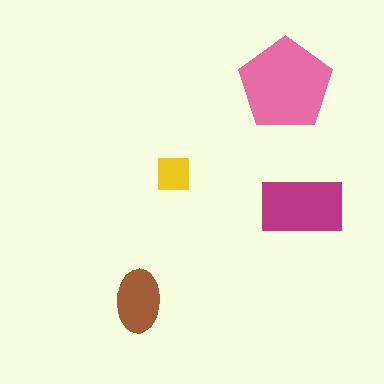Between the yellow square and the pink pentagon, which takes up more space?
The pink pentagon.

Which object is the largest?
The pink pentagon.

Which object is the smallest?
The yellow square.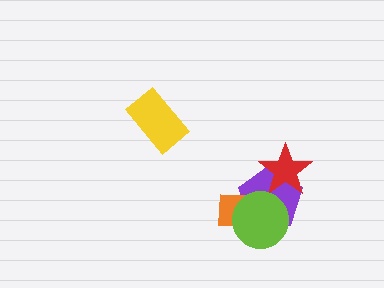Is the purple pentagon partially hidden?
Yes, it is partially covered by another shape.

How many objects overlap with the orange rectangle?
2 objects overlap with the orange rectangle.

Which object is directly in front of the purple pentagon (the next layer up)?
The red star is directly in front of the purple pentagon.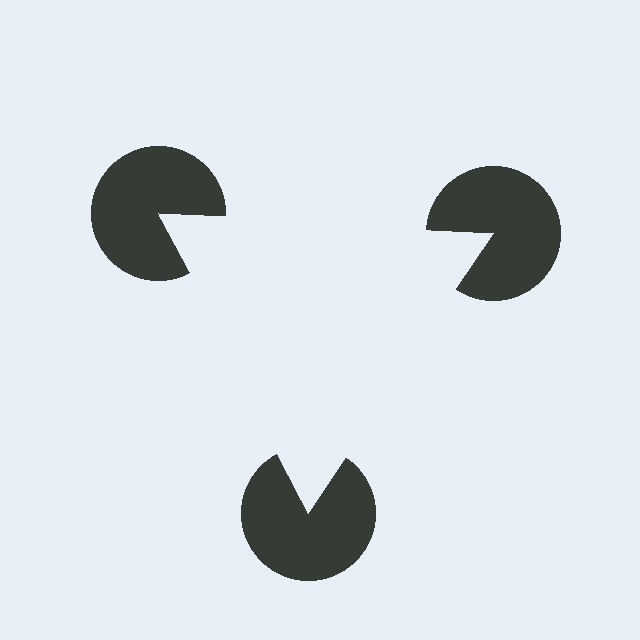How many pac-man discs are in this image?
There are 3 — one at each vertex of the illusory triangle.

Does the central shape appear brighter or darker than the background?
It typically appears slightly brighter than the background, even though no actual brightness change is drawn.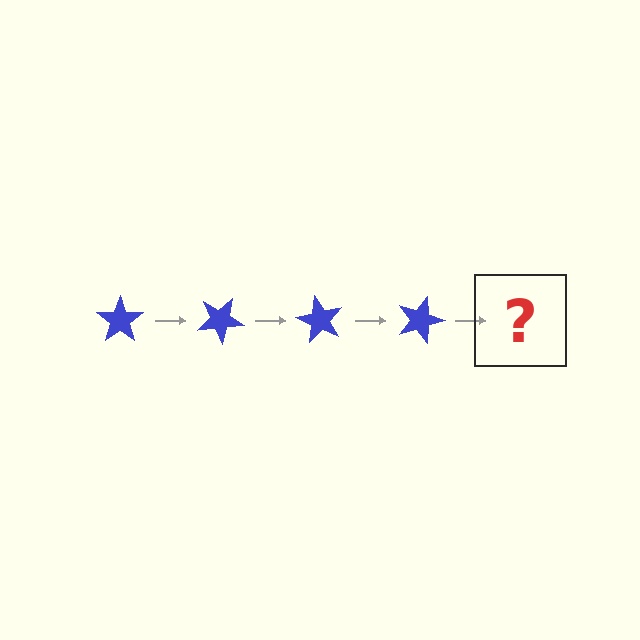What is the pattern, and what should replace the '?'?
The pattern is that the star rotates 30 degrees each step. The '?' should be a blue star rotated 120 degrees.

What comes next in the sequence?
The next element should be a blue star rotated 120 degrees.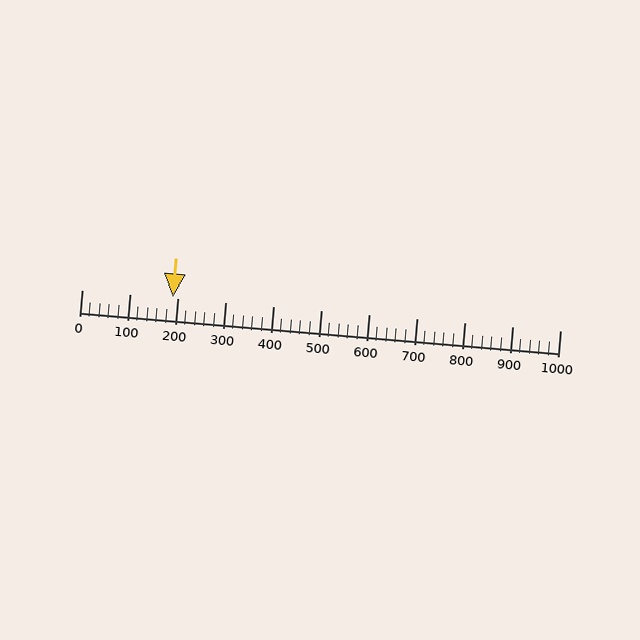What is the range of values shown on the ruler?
The ruler shows values from 0 to 1000.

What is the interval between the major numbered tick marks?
The major tick marks are spaced 100 units apart.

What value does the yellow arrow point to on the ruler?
The yellow arrow points to approximately 190.